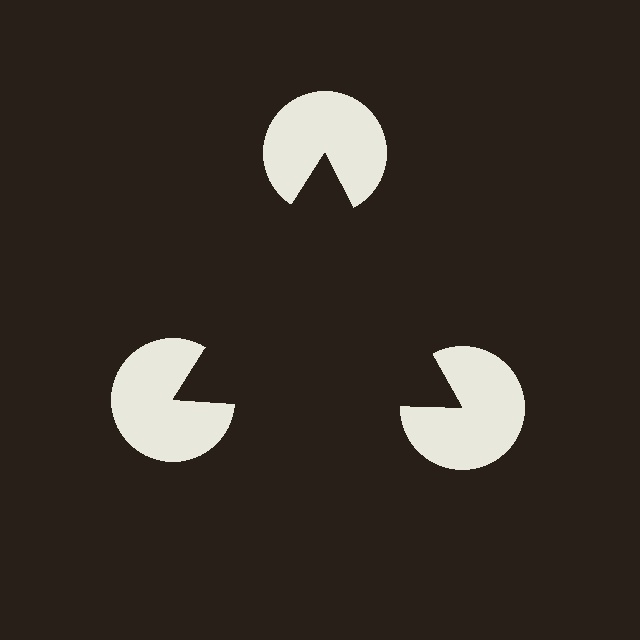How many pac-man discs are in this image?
There are 3 — one at each vertex of the illusory triangle.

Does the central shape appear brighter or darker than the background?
It typically appears slightly darker than the background, even though no actual brightness change is drawn.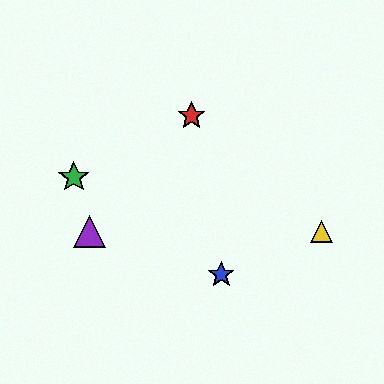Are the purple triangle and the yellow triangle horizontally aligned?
Yes, both are at y≈232.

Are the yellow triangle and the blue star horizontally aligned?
No, the yellow triangle is at y≈232 and the blue star is at y≈275.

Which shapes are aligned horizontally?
The yellow triangle, the purple triangle are aligned horizontally.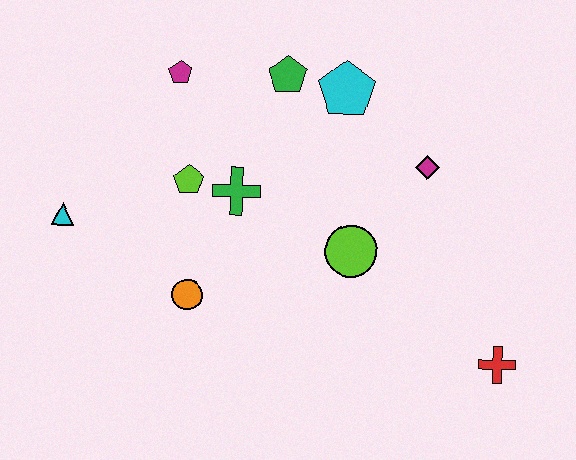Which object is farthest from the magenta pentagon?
The red cross is farthest from the magenta pentagon.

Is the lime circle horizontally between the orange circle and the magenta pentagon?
No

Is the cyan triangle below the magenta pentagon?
Yes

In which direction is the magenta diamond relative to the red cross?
The magenta diamond is above the red cross.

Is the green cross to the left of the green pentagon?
Yes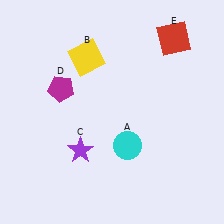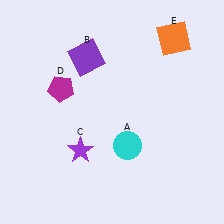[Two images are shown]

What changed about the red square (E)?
In Image 1, E is red. In Image 2, it changed to orange.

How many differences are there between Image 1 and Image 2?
There are 2 differences between the two images.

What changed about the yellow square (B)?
In Image 1, B is yellow. In Image 2, it changed to purple.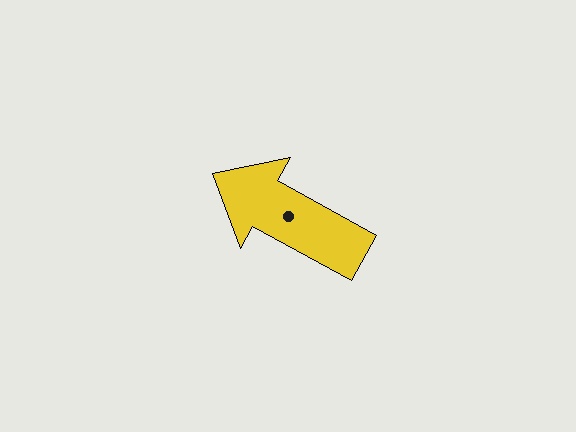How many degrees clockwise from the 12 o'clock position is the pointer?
Approximately 299 degrees.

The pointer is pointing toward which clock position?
Roughly 10 o'clock.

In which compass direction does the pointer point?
Northwest.